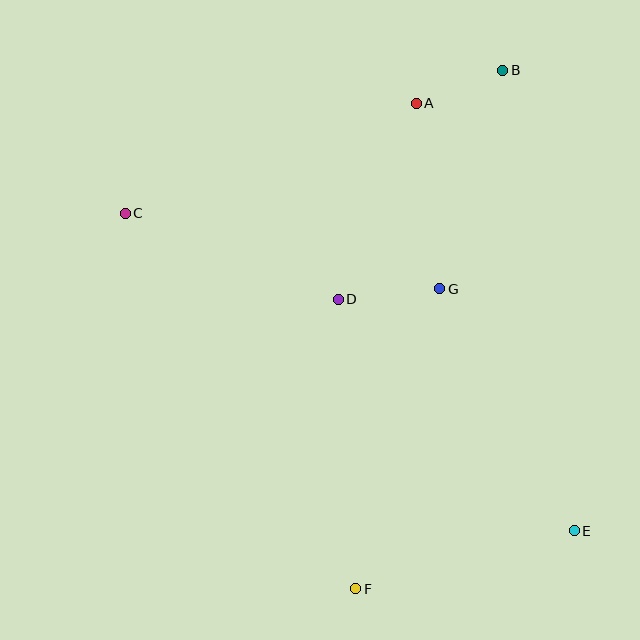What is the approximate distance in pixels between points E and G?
The distance between E and G is approximately 277 pixels.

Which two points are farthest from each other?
Points C and E are farthest from each other.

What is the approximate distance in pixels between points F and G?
The distance between F and G is approximately 311 pixels.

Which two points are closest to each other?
Points A and B are closest to each other.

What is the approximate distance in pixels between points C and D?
The distance between C and D is approximately 230 pixels.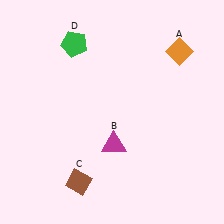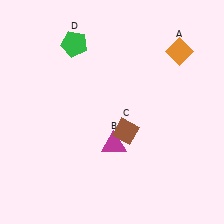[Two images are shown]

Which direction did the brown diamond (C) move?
The brown diamond (C) moved up.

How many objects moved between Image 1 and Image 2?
1 object moved between the two images.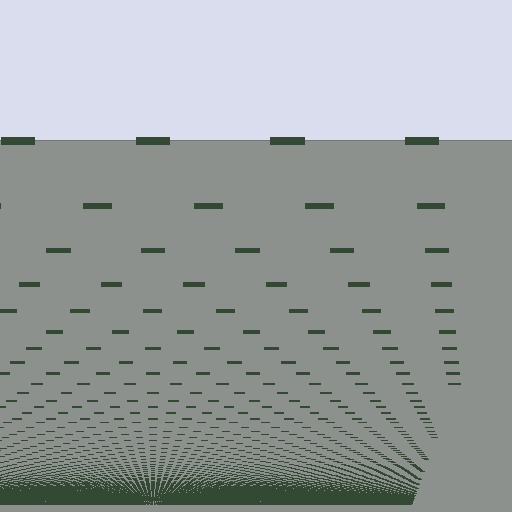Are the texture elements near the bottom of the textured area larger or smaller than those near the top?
Smaller. The gradient is inverted — elements near the bottom are smaller and denser.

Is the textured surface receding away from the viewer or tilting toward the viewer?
The surface appears to tilt toward the viewer. Texture elements get larger and sparser toward the top.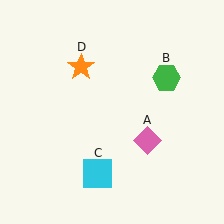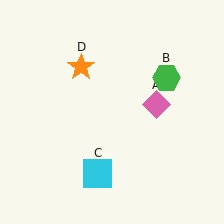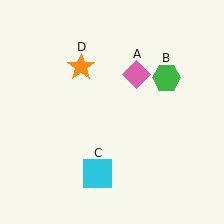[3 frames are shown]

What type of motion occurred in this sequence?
The pink diamond (object A) rotated counterclockwise around the center of the scene.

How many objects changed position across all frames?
1 object changed position: pink diamond (object A).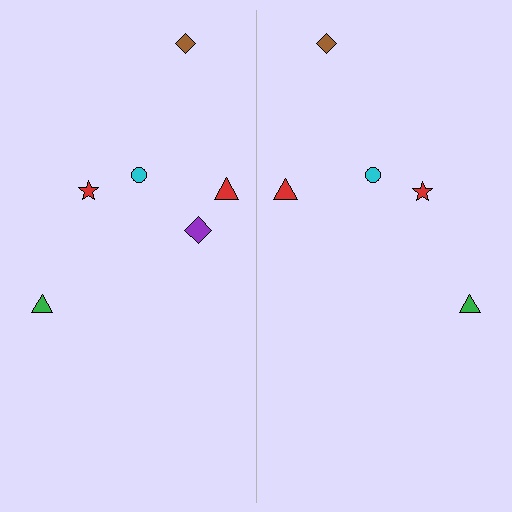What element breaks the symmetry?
A purple diamond is missing from the right side.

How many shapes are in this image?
There are 11 shapes in this image.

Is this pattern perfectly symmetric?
No, the pattern is not perfectly symmetric. A purple diamond is missing from the right side.